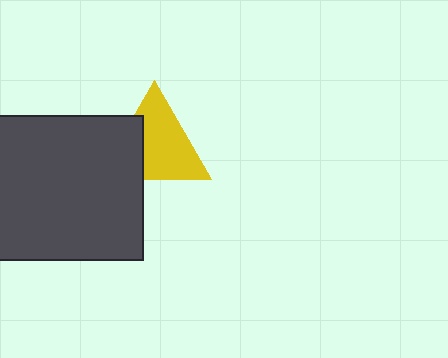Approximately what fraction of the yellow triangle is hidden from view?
Roughly 31% of the yellow triangle is hidden behind the dark gray square.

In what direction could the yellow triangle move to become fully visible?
The yellow triangle could move right. That would shift it out from behind the dark gray square entirely.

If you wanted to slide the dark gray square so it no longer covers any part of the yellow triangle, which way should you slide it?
Slide it left — that is the most direct way to separate the two shapes.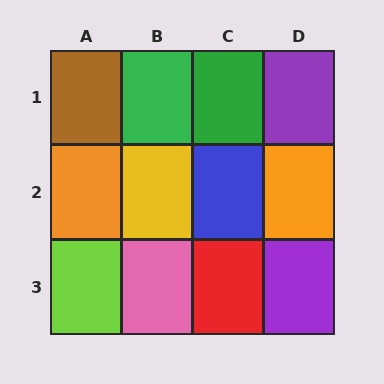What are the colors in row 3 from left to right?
Lime, pink, red, purple.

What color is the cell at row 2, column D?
Orange.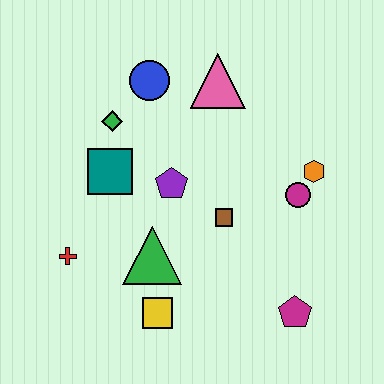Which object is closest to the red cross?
The green triangle is closest to the red cross.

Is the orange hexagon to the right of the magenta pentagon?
Yes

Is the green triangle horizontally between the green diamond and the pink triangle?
Yes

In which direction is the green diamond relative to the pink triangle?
The green diamond is to the left of the pink triangle.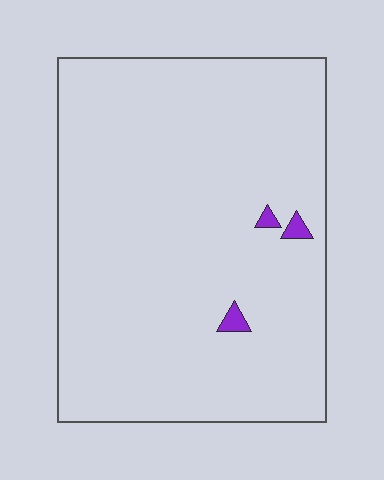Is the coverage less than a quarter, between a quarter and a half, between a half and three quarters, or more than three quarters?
Less than a quarter.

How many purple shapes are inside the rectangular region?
3.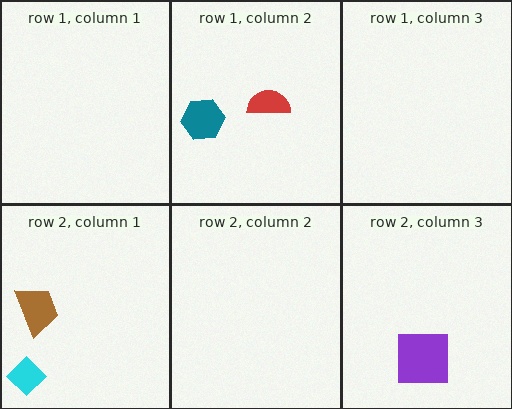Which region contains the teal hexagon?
The row 1, column 2 region.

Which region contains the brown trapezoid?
The row 2, column 1 region.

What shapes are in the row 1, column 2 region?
The teal hexagon, the red semicircle.